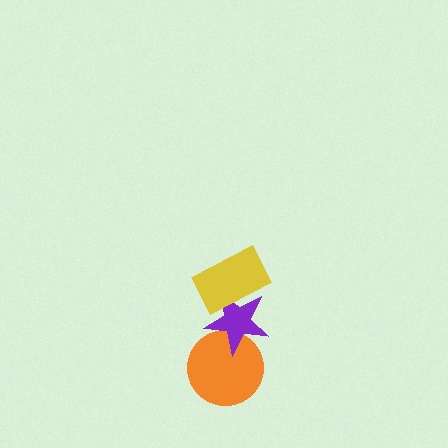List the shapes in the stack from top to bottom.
From top to bottom: the yellow rectangle, the purple star, the orange circle.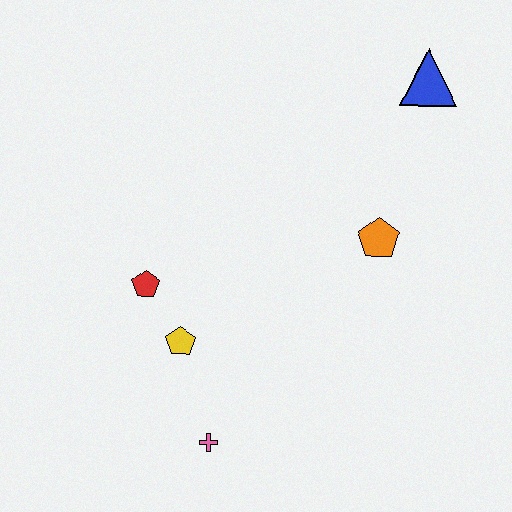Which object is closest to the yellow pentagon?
The red pentagon is closest to the yellow pentagon.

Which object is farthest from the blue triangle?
The pink cross is farthest from the blue triangle.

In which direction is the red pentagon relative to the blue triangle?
The red pentagon is to the left of the blue triangle.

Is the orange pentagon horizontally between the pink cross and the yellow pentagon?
No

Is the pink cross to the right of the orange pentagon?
No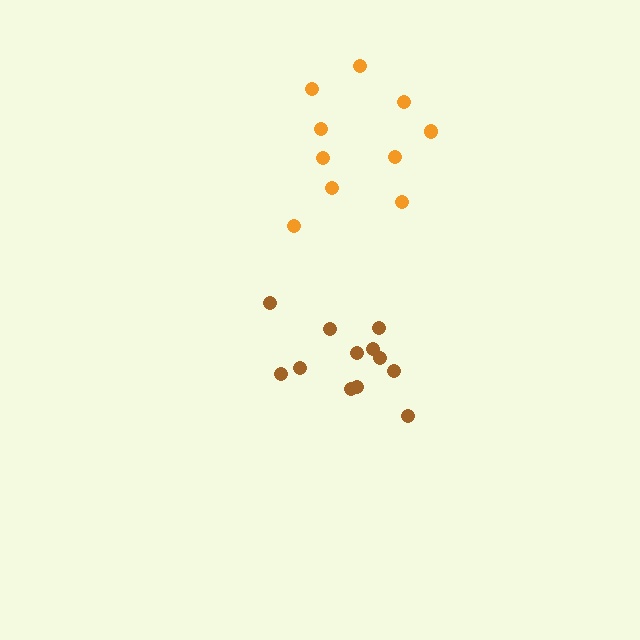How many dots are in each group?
Group 1: 12 dots, Group 2: 10 dots (22 total).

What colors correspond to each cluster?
The clusters are colored: brown, orange.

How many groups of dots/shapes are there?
There are 2 groups.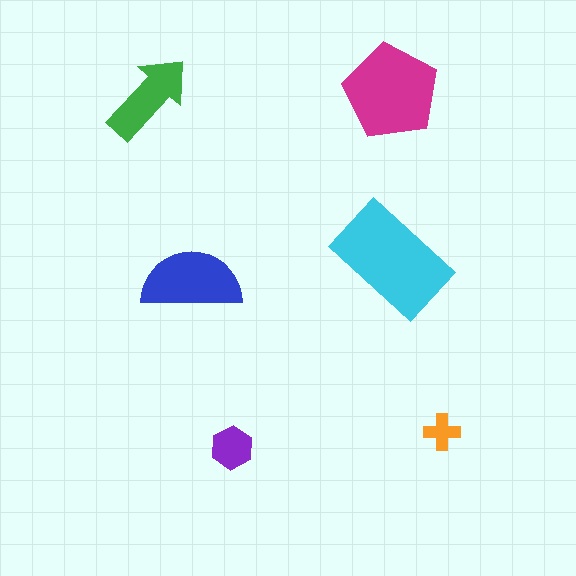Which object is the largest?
The cyan rectangle.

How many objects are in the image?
There are 6 objects in the image.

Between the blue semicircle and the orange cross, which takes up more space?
The blue semicircle.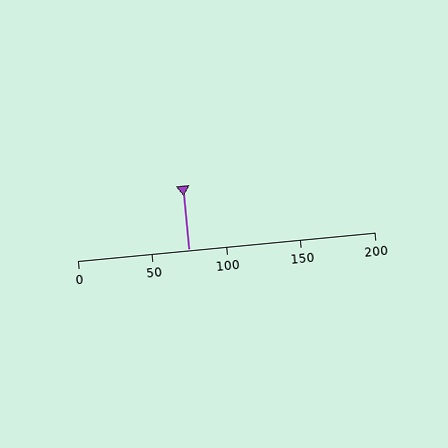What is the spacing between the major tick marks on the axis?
The major ticks are spaced 50 apart.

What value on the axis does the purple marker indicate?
The marker indicates approximately 75.